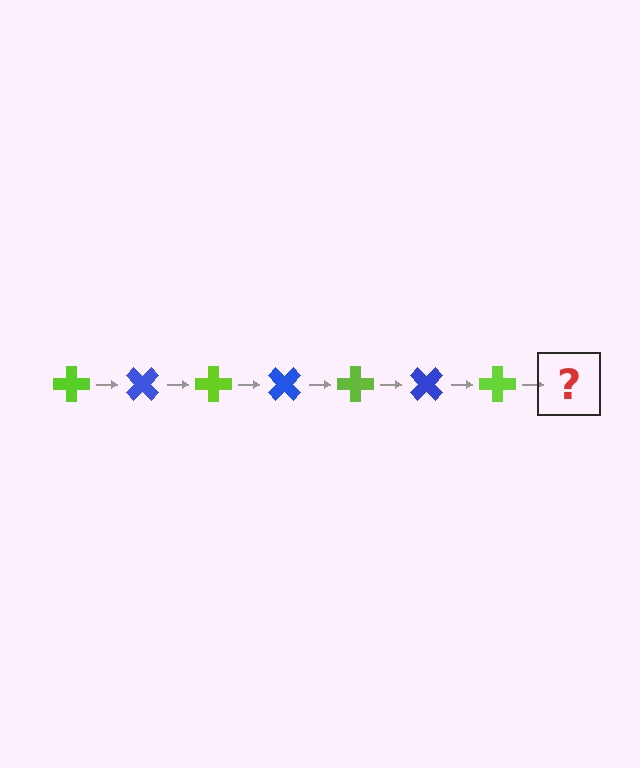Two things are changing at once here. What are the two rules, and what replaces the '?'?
The two rules are that it rotates 45 degrees each step and the color cycles through lime and blue. The '?' should be a blue cross, rotated 315 degrees from the start.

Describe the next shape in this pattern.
It should be a blue cross, rotated 315 degrees from the start.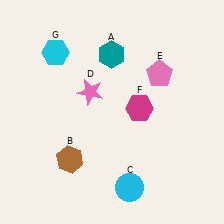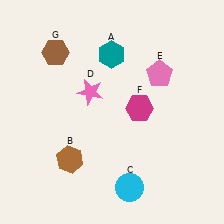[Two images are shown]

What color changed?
The hexagon (G) changed from cyan in Image 1 to brown in Image 2.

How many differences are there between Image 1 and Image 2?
There is 1 difference between the two images.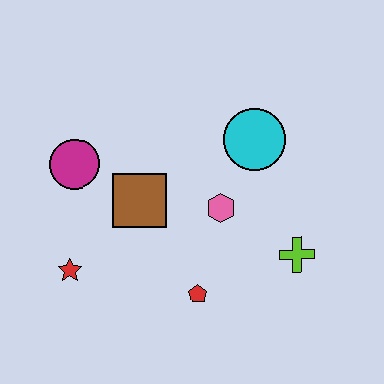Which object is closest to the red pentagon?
The pink hexagon is closest to the red pentagon.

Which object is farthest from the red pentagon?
The magenta circle is farthest from the red pentagon.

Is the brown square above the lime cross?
Yes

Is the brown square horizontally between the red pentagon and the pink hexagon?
No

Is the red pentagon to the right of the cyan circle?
No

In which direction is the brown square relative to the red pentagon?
The brown square is above the red pentagon.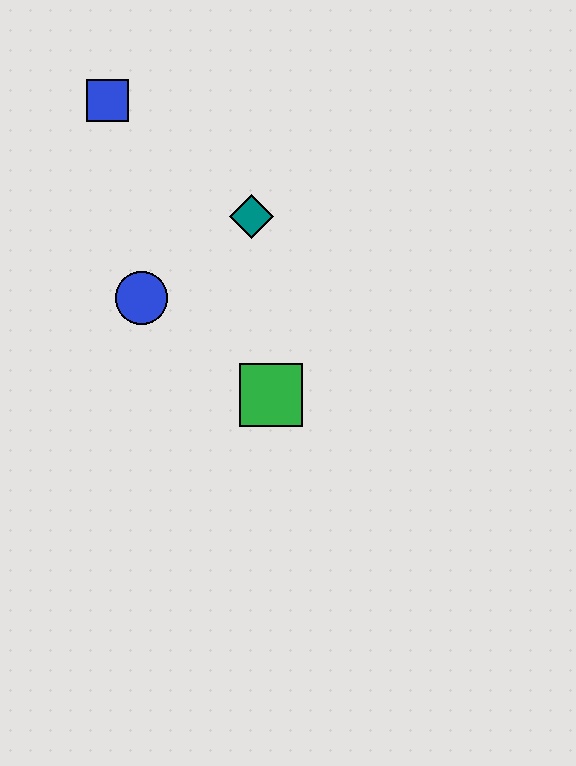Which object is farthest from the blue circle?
The blue square is farthest from the blue circle.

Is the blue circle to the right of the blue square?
Yes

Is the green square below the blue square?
Yes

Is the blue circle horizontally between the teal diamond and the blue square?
Yes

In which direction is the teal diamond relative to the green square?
The teal diamond is above the green square.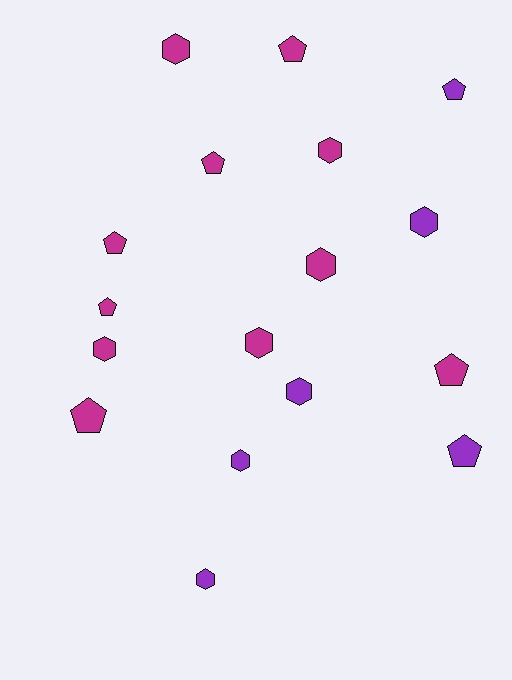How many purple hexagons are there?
There are 4 purple hexagons.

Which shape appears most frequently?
Hexagon, with 9 objects.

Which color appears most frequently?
Magenta, with 11 objects.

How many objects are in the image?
There are 17 objects.